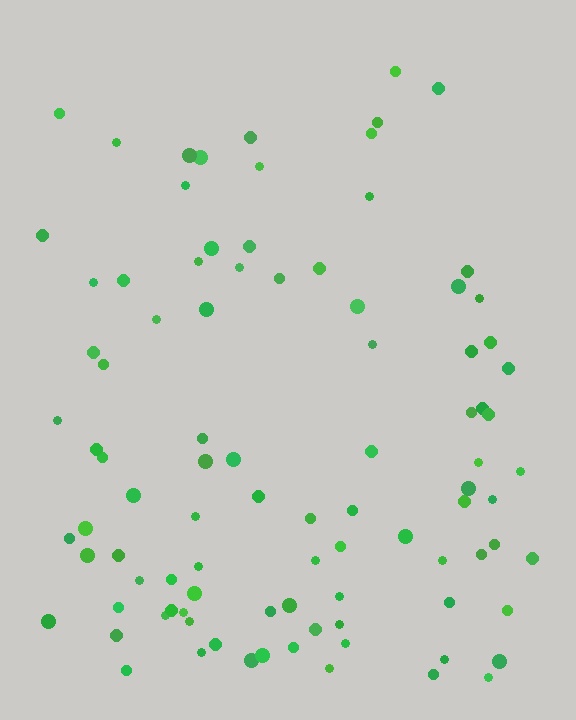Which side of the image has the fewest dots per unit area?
The top.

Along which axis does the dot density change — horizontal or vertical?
Vertical.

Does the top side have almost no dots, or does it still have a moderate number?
Still a moderate number, just noticeably fewer than the bottom.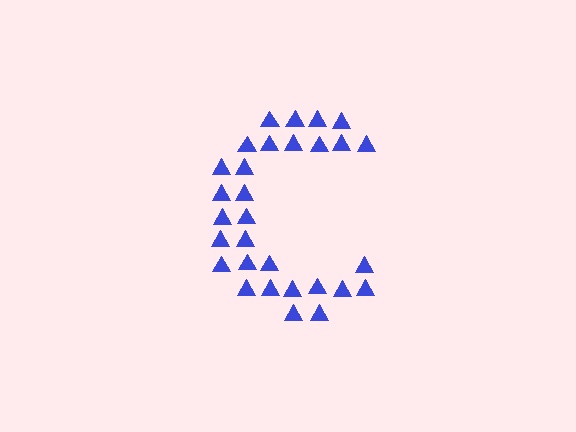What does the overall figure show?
The overall figure shows the letter C.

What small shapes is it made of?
It is made of small triangles.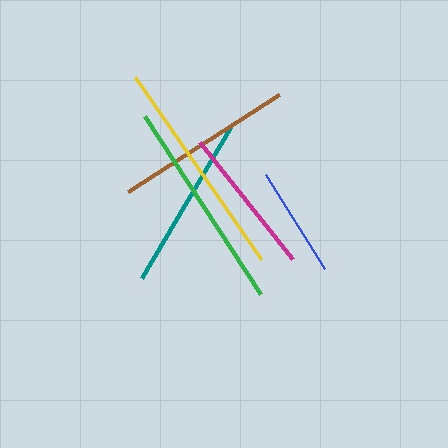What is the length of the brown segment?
The brown segment is approximately 179 pixels long.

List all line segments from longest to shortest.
From longest to shortest: yellow, green, brown, teal, magenta, blue.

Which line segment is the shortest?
The blue line is the shortest at approximately 111 pixels.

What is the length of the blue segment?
The blue segment is approximately 111 pixels long.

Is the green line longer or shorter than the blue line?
The green line is longer than the blue line.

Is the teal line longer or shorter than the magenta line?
The teal line is longer than the magenta line.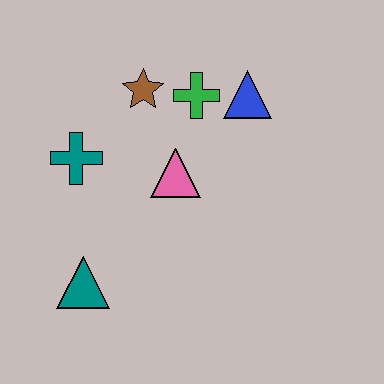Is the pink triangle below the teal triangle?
No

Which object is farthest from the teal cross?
The blue triangle is farthest from the teal cross.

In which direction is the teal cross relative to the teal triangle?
The teal cross is above the teal triangle.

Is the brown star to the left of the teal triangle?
No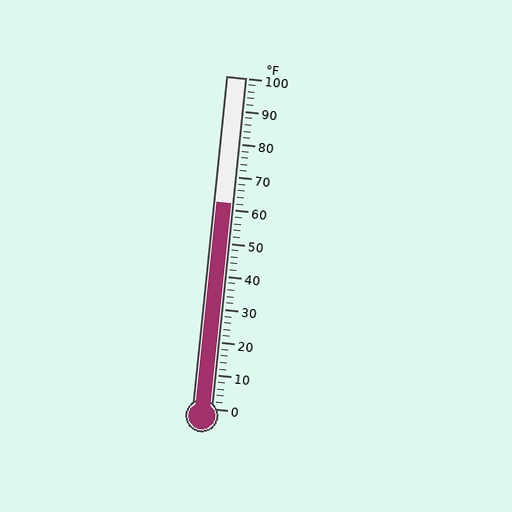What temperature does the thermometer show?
The thermometer shows approximately 62°F.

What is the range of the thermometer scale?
The thermometer scale ranges from 0°F to 100°F.